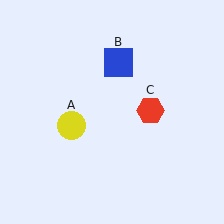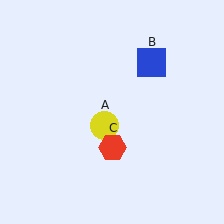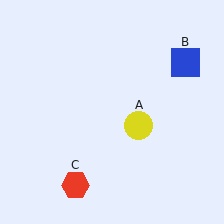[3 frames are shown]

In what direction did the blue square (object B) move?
The blue square (object B) moved right.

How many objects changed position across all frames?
3 objects changed position: yellow circle (object A), blue square (object B), red hexagon (object C).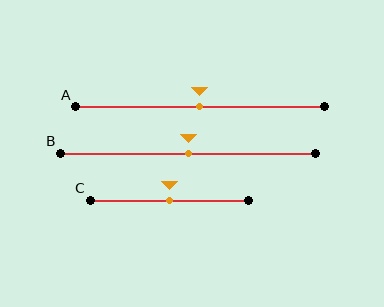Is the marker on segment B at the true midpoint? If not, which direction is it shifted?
Yes, the marker on segment B is at the true midpoint.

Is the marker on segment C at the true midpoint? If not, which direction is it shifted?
Yes, the marker on segment C is at the true midpoint.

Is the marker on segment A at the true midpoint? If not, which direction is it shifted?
Yes, the marker on segment A is at the true midpoint.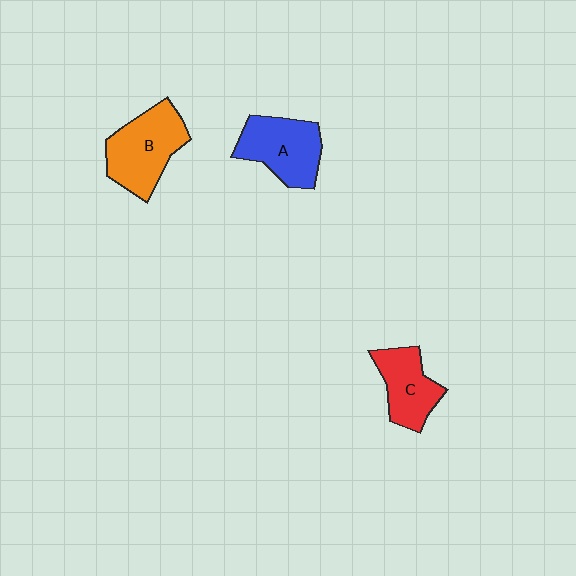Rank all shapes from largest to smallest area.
From largest to smallest: B (orange), A (blue), C (red).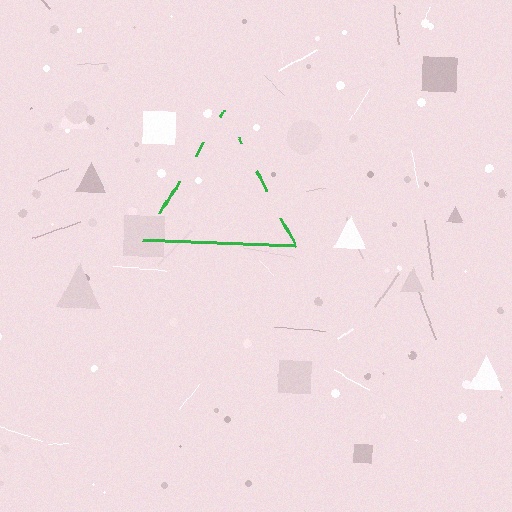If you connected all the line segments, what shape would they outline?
They would outline a triangle.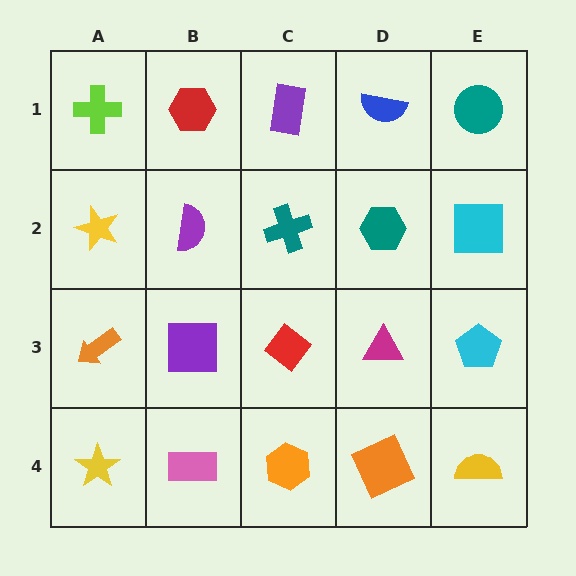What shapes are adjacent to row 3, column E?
A cyan square (row 2, column E), a yellow semicircle (row 4, column E), a magenta triangle (row 3, column D).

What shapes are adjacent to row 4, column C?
A red diamond (row 3, column C), a pink rectangle (row 4, column B), an orange square (row 4, column D).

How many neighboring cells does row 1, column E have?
2.